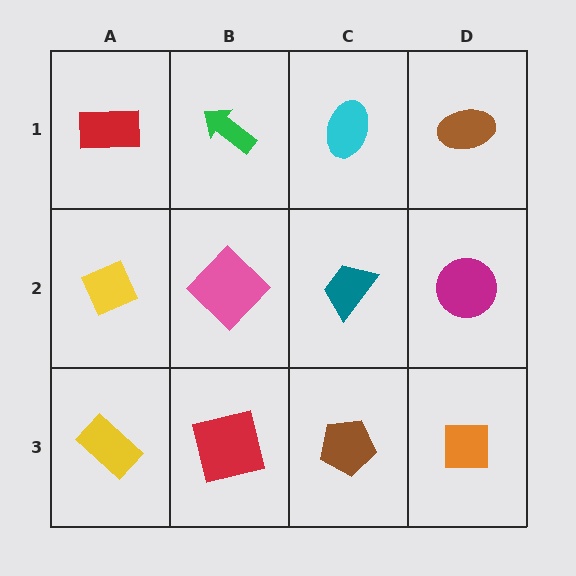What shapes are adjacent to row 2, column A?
A red rectangle (row 1, column A), a yellow rectangle (row 3, column A), a pink diamond (row 2, column B).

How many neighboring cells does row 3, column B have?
3.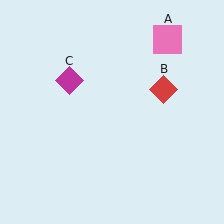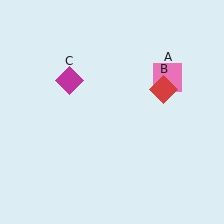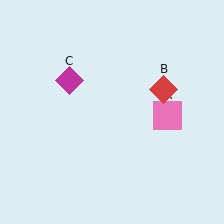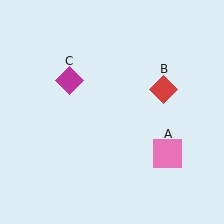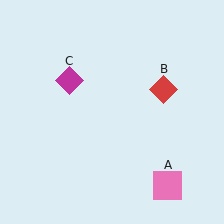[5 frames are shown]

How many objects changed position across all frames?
1 object changed position: pink square (object A).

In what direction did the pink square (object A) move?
The pink square (object A) moved down.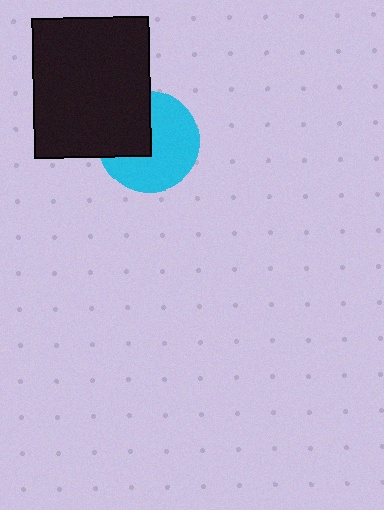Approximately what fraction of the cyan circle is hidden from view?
Roughly 36% of the cyan circle is hidden behind the black rectangle.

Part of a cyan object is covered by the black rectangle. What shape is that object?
It is a circle.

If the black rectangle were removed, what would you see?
You would see the complete cyan circle.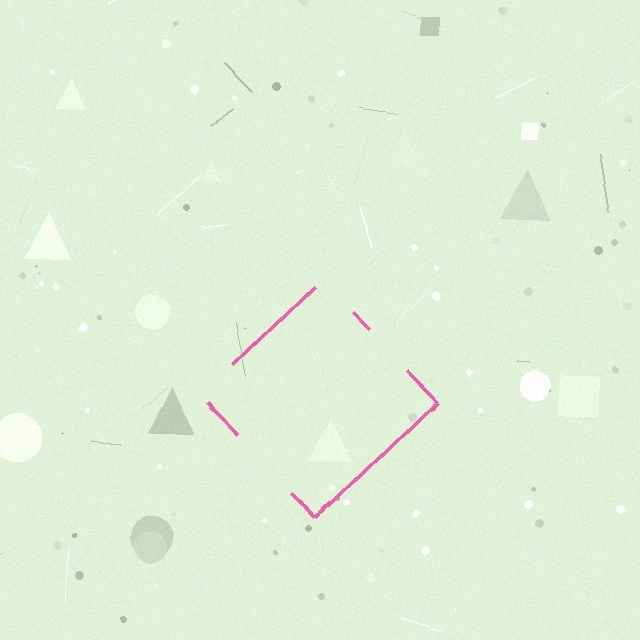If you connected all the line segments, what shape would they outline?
They would outline a diamond.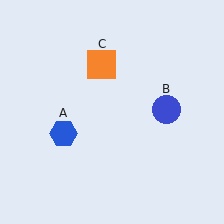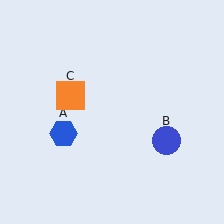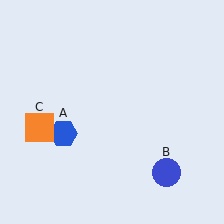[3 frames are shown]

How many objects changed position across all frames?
2 objects changed position: blue circle (object B), orange square (object C).